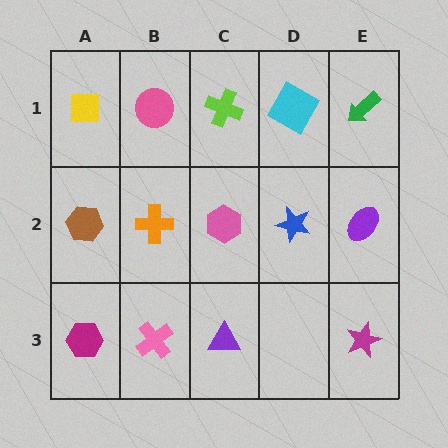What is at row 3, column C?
A purple triangle.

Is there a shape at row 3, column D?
No, that cell is empty.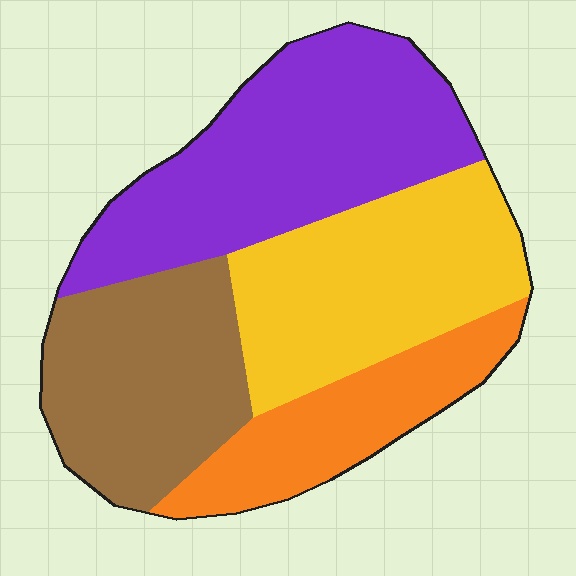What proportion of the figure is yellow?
Yellow covers roughly 25% of the figure.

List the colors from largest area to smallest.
From largest to smallest: purple, yellow, brown, orange.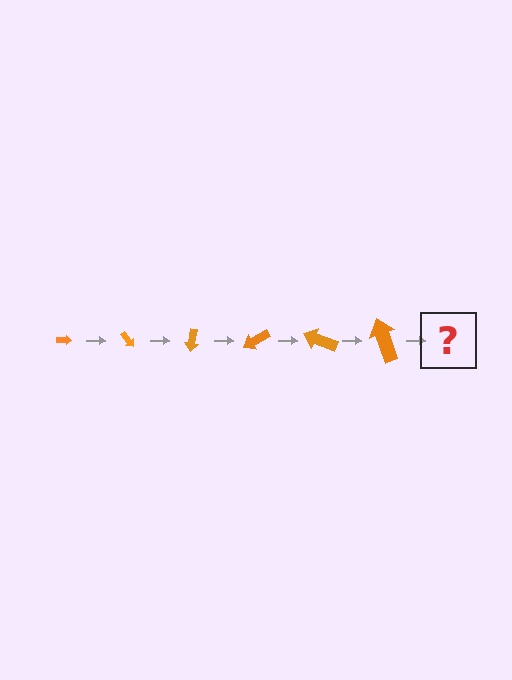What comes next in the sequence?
The next element should be an arrow, larger than the previous one and rotated 300 degrees from the start.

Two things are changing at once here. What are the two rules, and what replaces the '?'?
The two rules are that the arrow grows larger each step and it rotates 50 degrees each step. The '?' should be an arrow, larger than the previous one and rotated 300 degrees from the start.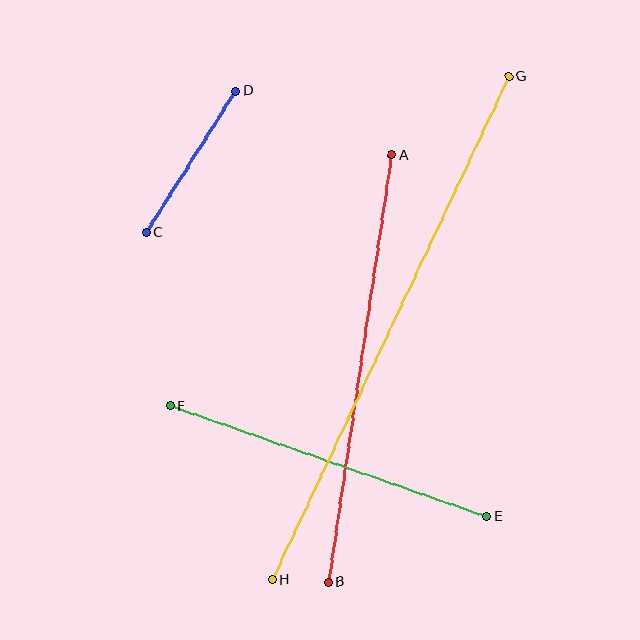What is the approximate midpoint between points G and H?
The midpoint is at approximately (390, 328) pixels.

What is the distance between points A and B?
The distance is approximately 431 pixels.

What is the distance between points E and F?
The distance is approximately 335 pixels.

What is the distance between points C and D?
The distance is approximately 167 pixels.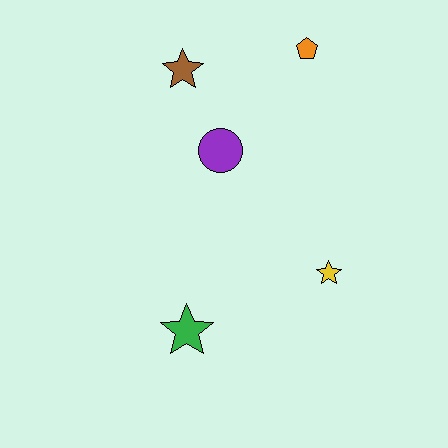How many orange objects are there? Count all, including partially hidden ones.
There is 1 orange object.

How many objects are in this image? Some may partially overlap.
There are 5 objects.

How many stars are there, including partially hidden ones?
There are 3 stars.